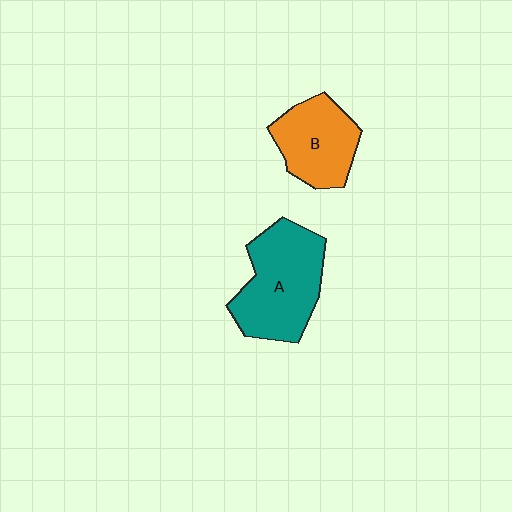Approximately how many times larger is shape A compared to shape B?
Approximately 1.4 times.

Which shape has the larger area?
Shape A (teal).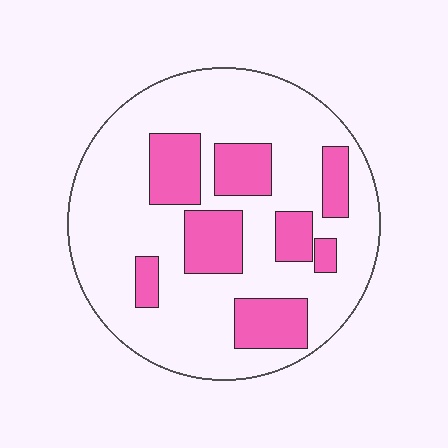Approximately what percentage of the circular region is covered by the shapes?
Approximately 25%.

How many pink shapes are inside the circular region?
8.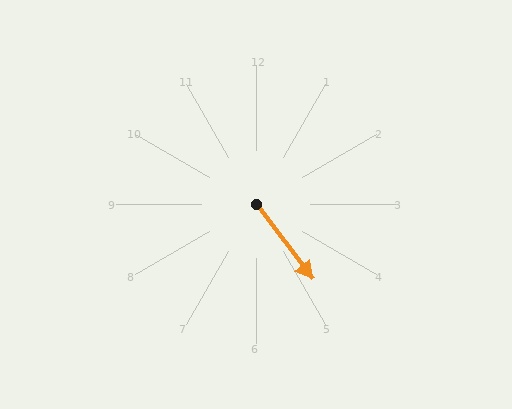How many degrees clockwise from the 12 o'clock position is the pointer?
Approximately 143 degrees.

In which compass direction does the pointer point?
Southeast.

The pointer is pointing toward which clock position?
Roughly 5 o'clock.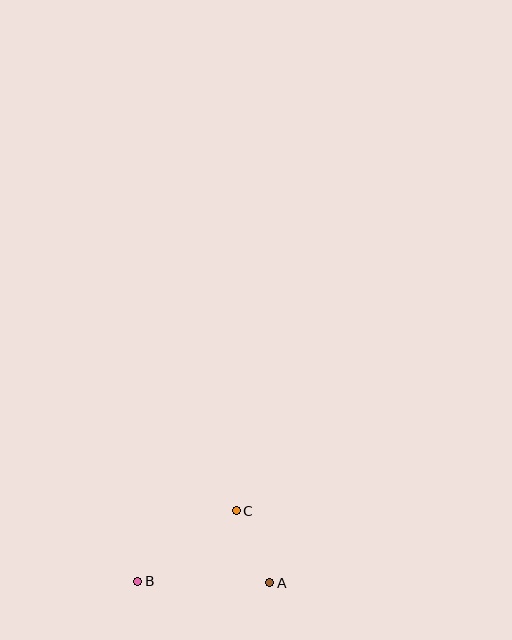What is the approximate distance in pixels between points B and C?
The distance between B and C is approximately 121 pixels.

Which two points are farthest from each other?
Points A and B are farthest from each other.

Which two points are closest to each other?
Points A and C are closest to each other.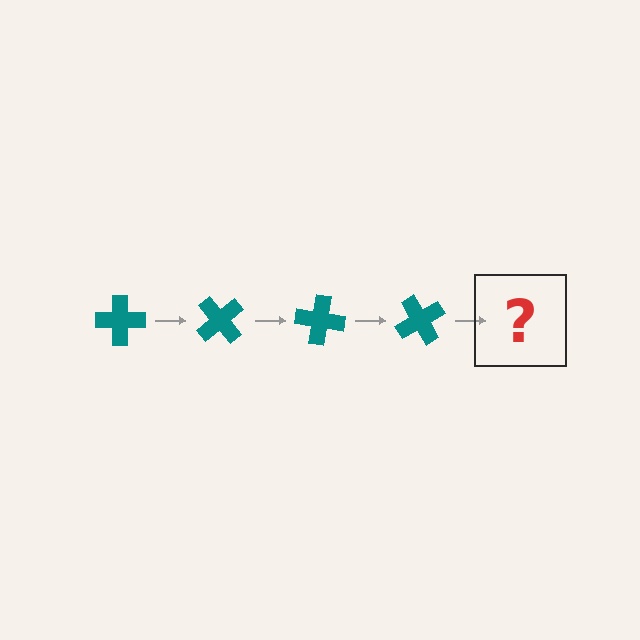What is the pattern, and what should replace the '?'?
The pattern is that the cross rotates 50 degrees each step. The '?' should be a teal cross rotated 200 degrees.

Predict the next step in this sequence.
The next step is a teal cross rotated 200 degrees.